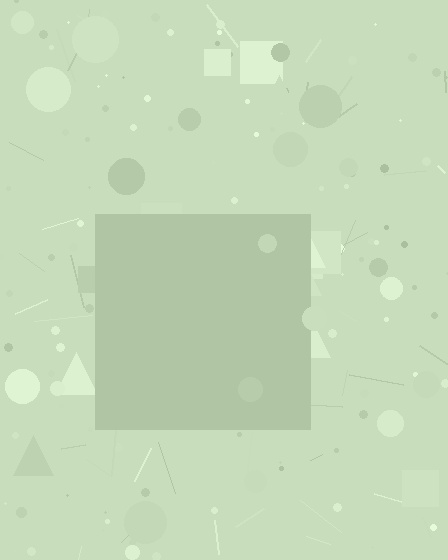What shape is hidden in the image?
A square is hidden in the image.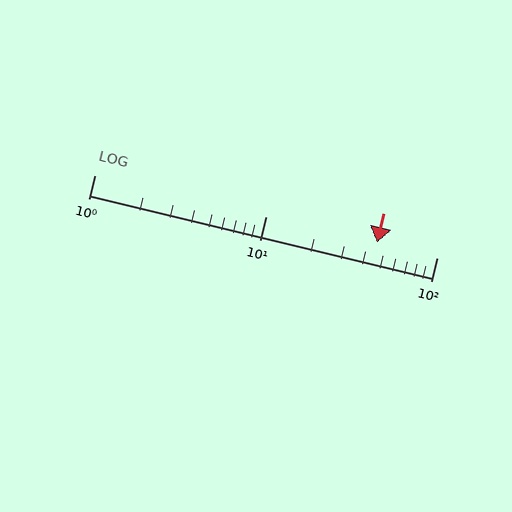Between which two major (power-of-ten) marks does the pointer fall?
The pointer is between 10 and 100.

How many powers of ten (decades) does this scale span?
The scale spans 2 decades, from 1 to 100.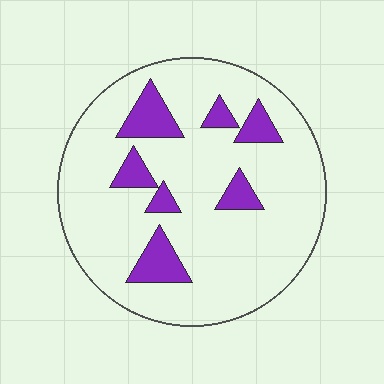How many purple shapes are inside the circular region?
7.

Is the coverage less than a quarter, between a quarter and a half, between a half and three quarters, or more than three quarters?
Less than a quarter.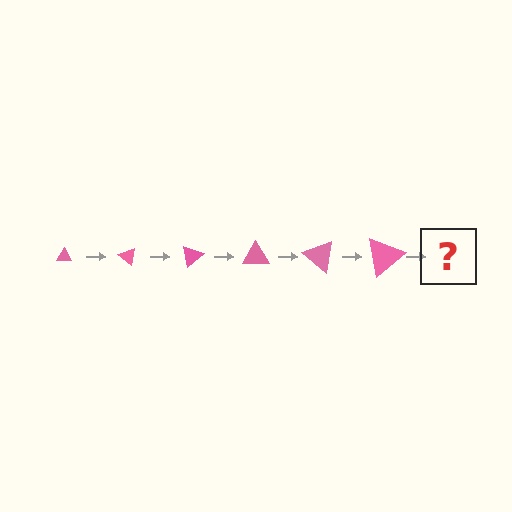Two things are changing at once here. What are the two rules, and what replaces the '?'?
The two rules are that the triangle grows larger each step and it rotates 40 degrees each step. The '?' should be a triangle, larger than the previous one and rotated 240 degrees from the start.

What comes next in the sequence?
The next element should be a triangle, larger than the previous one and rotated 240 degrees from the start.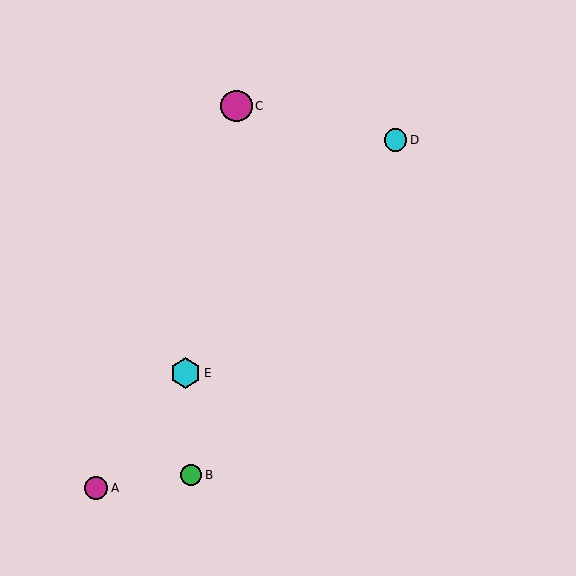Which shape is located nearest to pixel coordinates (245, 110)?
The magenta circle (labeled C) at (236, 106) is nearest to that location.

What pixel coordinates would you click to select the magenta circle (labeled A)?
Click at (96, 488) to select the magenta circle A.